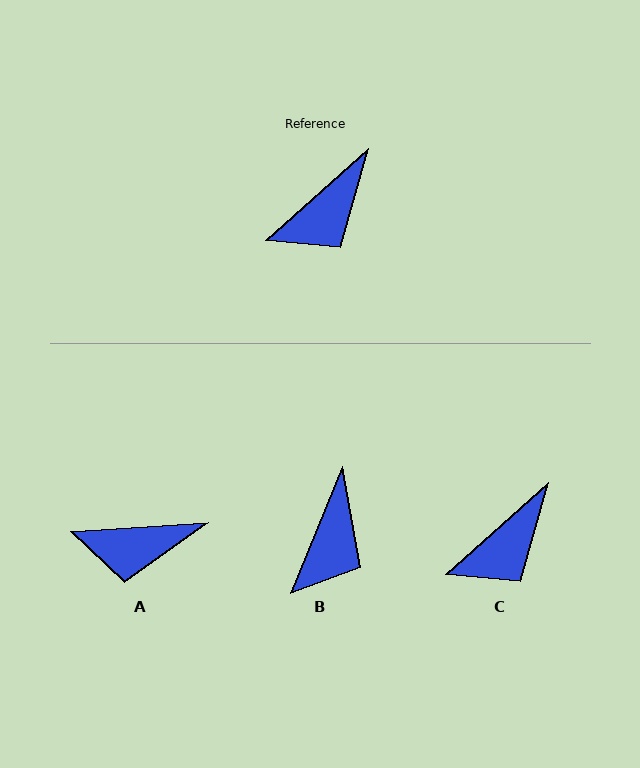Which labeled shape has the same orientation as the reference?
C.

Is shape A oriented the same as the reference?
No, it is off by about 38 degrees.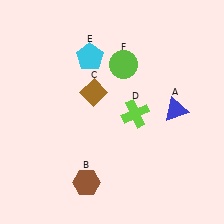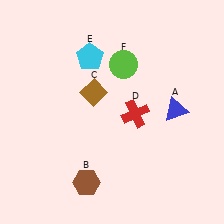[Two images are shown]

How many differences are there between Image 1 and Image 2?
There is 1 difference between the two images.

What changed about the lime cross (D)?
In Image 1, D is lime. In Image 2, it changed to red.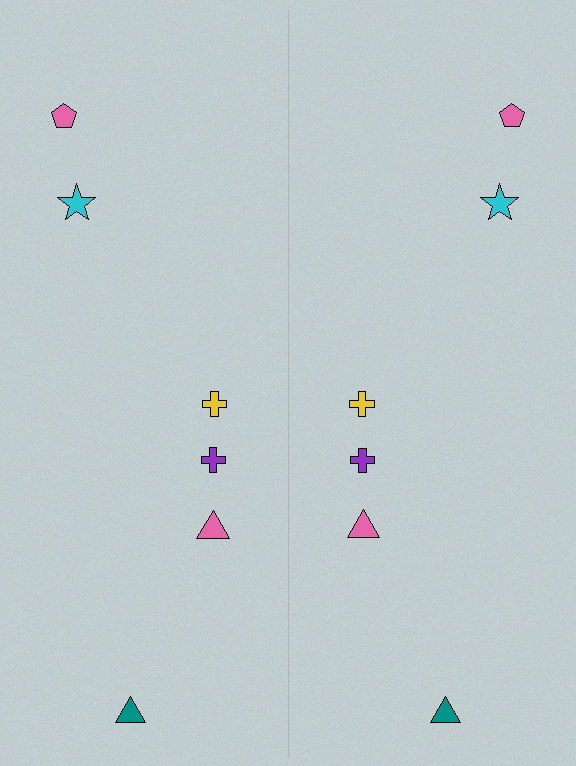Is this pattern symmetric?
Yes, this pattern has bilateral (reflection) symmetry.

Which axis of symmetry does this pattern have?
The pattern has a vertical axis of symmetry running through the center of the image.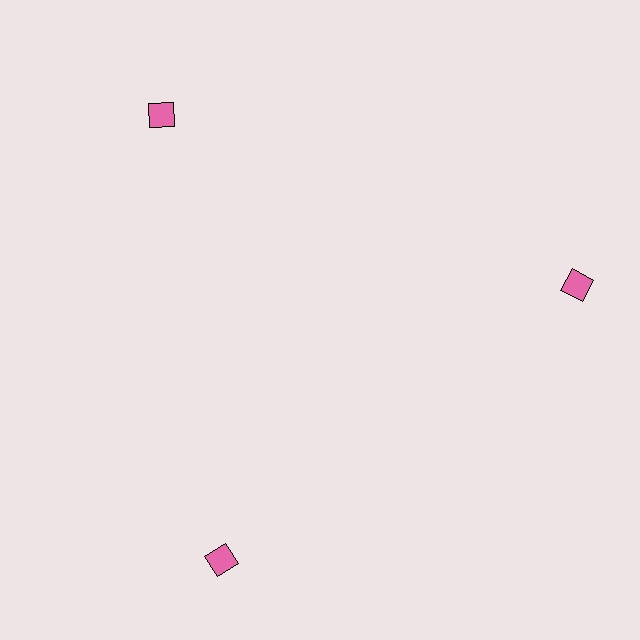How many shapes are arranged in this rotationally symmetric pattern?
There are 3 shapes, arranged in 3 groups of 1.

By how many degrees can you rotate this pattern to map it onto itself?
The pattern maps onto itself every 120 degrees of rotation.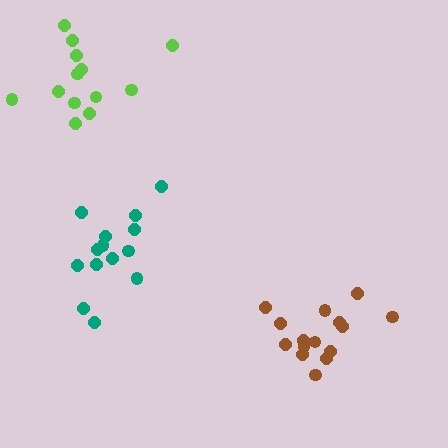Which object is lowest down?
The brown cluster is bottommost.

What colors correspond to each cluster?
The clusters are colored: brown, teal, lime.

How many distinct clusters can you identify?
There are 3 distinct clusters.